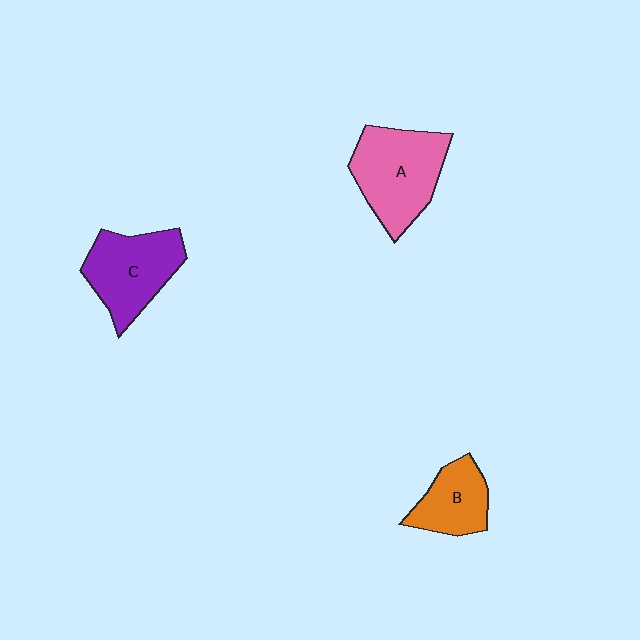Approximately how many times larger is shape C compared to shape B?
Approximately 1.5 times.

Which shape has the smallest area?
Shape B (orange).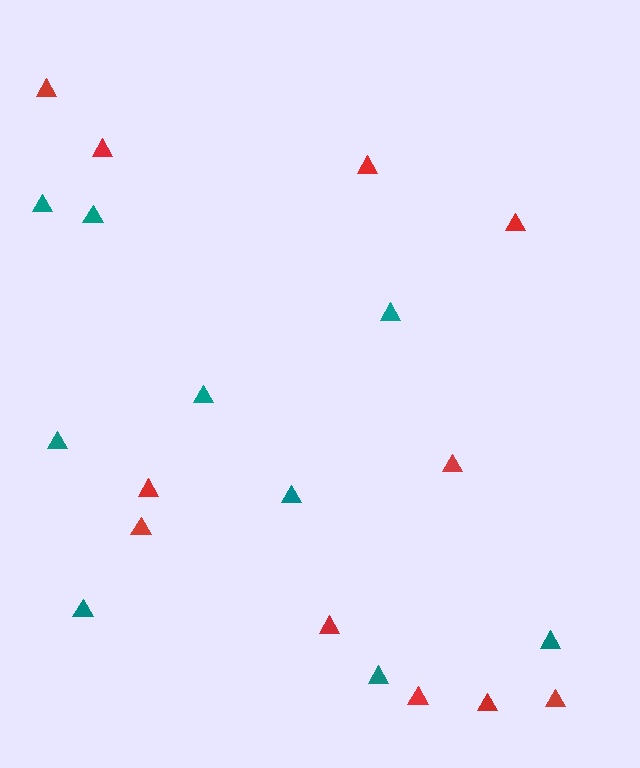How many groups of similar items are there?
There are 2 groups: one group of teal triangles (9) and one group of red triangles (11).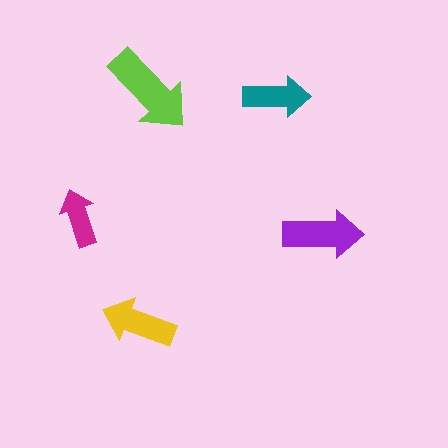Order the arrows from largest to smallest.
the lime one, the purple one, the yellow one, the teal one, the magenta one.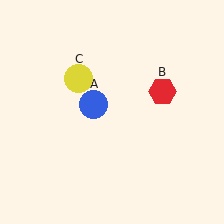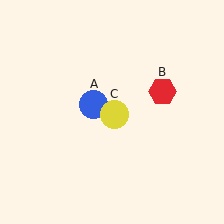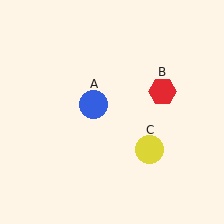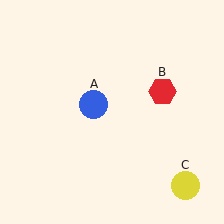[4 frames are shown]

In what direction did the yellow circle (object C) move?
The yellow circle (object C) moved down and to the right.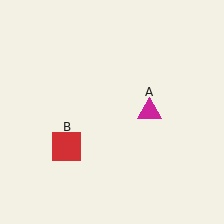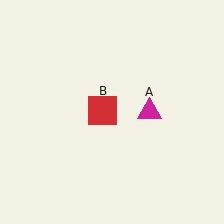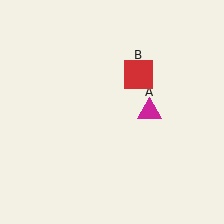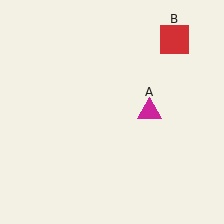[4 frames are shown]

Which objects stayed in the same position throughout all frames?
Magenta triangle (object A) remained stationary.